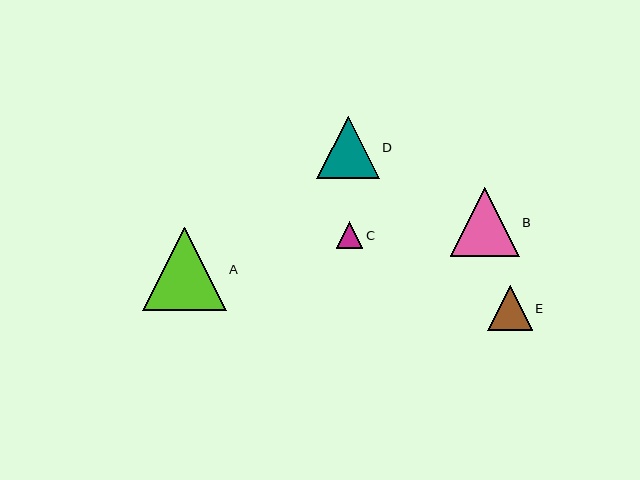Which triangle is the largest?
Triangle A is the largest with a size of approximately 83 pixels.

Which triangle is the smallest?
Triangle C is the smallest with a size of approximately 27 pixels.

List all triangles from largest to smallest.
From largest to smallest: A, B, D, E, C.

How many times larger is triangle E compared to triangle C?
Triangle E is approximately 1.7 times the size of triangle C.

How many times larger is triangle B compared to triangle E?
Triangle B is approximately 1.5 times the size of triangle E.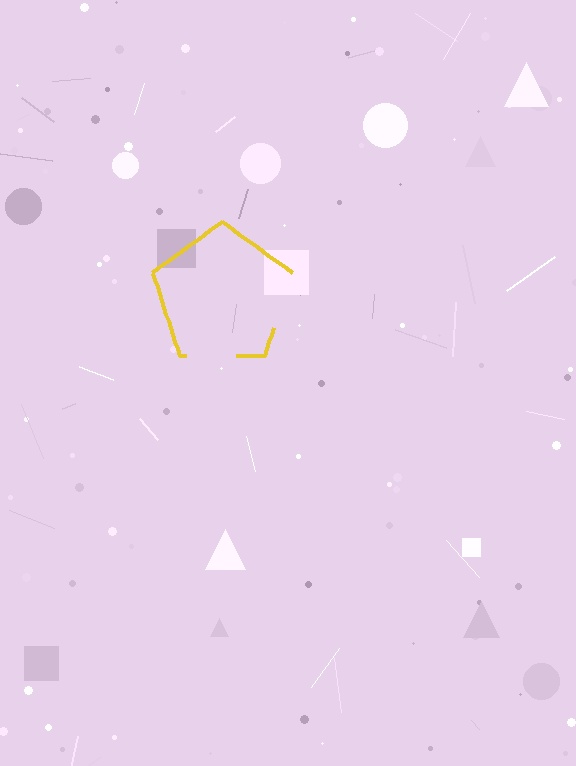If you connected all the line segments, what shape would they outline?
They would outline a pentagon.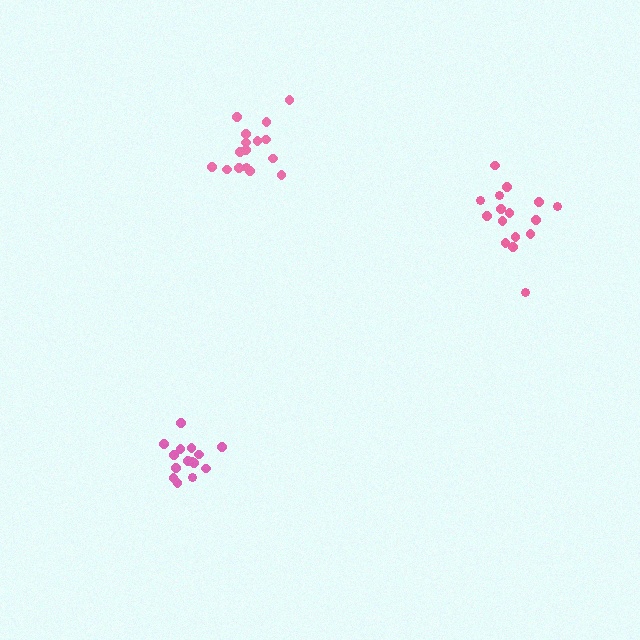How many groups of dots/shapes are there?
There are 3 groups.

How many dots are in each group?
Group 1: 16 dots, Group 2: 15 dots, Group 3: 16 dots (47 total).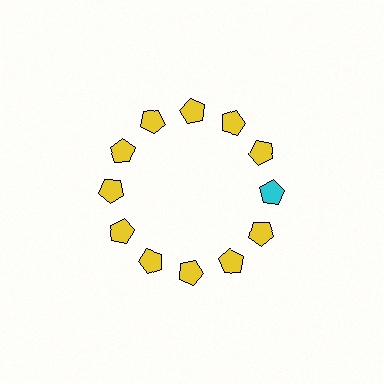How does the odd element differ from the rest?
It has a different color: cyan instead of yellow.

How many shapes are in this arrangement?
There are 12 shapes arranged in a ring pattern.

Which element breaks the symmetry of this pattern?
The cyan pentagon at roughly the 3 o'clock position breaks the symmetry. All other shapes are yellow pentagons.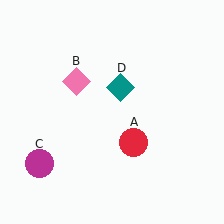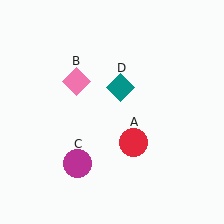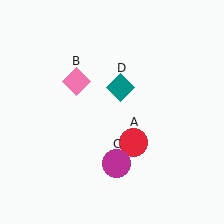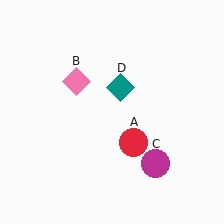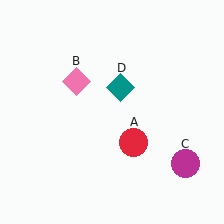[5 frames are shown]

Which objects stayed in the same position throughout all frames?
Red circle (object A) and pink diamond (object B) and teal diamond (object D) remained stationary.